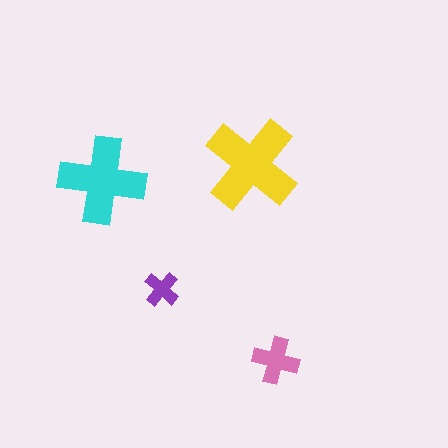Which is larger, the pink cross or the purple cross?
The pink one.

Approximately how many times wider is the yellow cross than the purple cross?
About 2.5 times wider.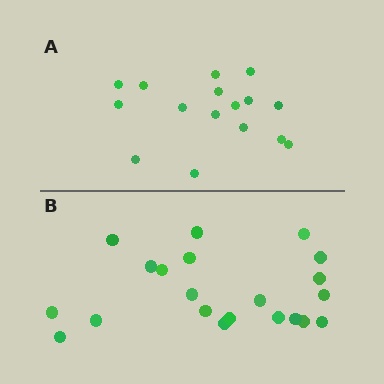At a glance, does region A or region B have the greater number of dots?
Region B (the bottom region) has more dots.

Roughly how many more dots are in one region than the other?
Region B has about 5 more dots than region A.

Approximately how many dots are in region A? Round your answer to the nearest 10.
About 20 dots. (The exact count is 16, which rounds to 20.)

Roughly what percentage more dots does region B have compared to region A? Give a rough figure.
About 30% more.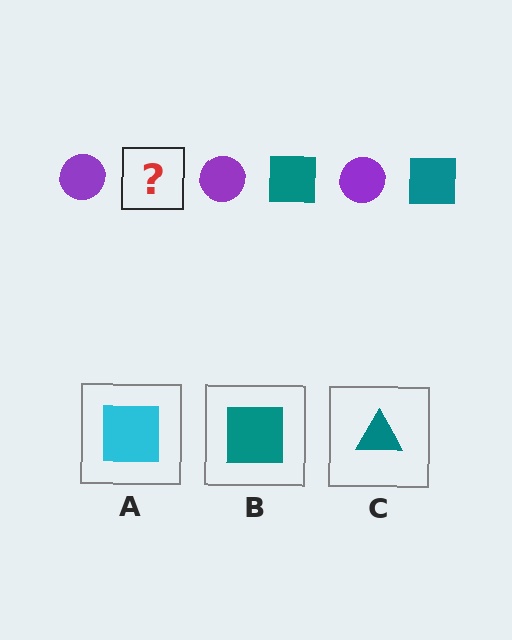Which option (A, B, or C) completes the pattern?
B.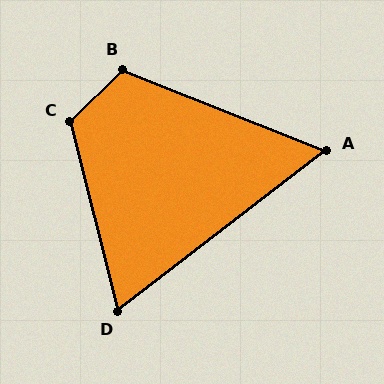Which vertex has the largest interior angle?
C, at approximately 121 degrees.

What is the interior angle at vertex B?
Approximately 114 degrees (obtuse).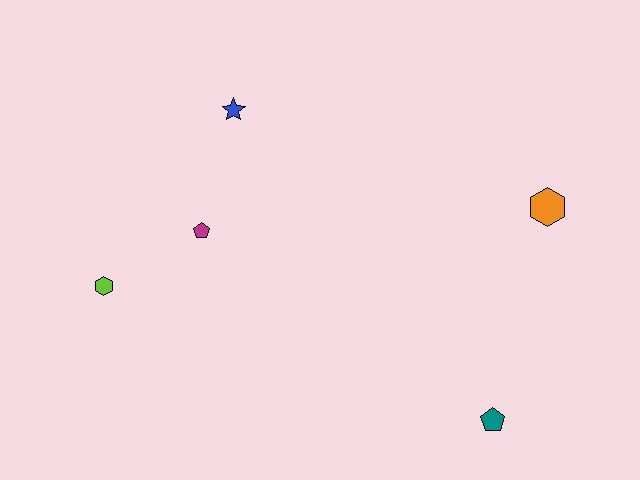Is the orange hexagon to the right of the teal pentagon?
Yes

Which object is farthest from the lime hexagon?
The orange hexagon is farthest from the lime hexagon.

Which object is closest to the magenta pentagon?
The lime hexagon is closest to the magenta pentagon.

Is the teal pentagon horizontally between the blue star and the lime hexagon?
No